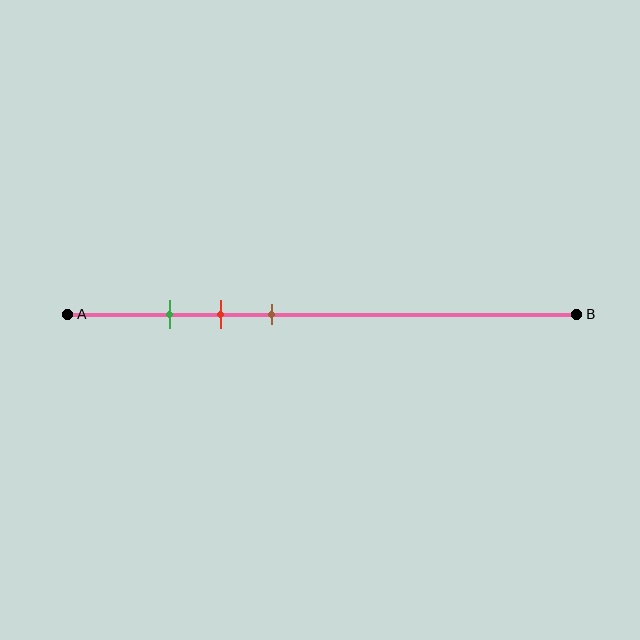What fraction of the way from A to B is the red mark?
The red mark is approximately 30% (0.3) of the way from A to B.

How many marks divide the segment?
There are 3 marks dividing the segment.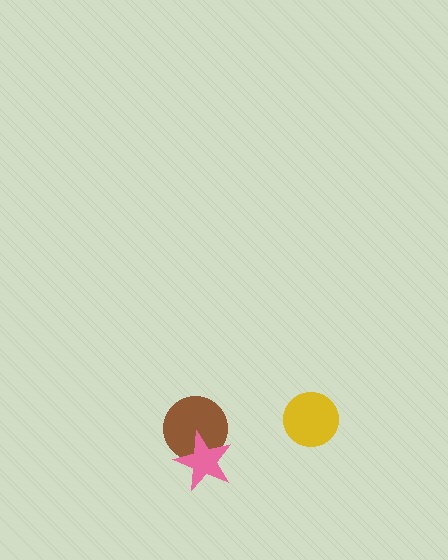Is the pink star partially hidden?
No, no other shape covers it.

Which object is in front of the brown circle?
The pink star is in front of the brown circle.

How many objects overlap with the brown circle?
1 object overlaps with the brown circle.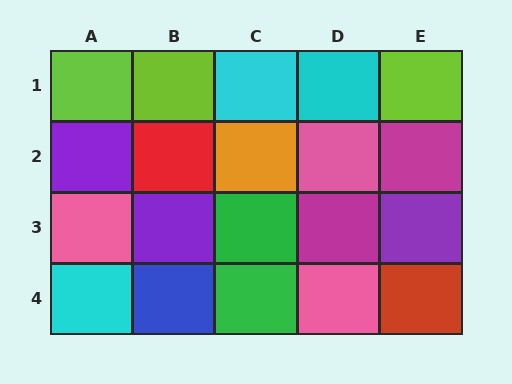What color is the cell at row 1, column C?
Cyan.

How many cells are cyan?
3 cells are cyan.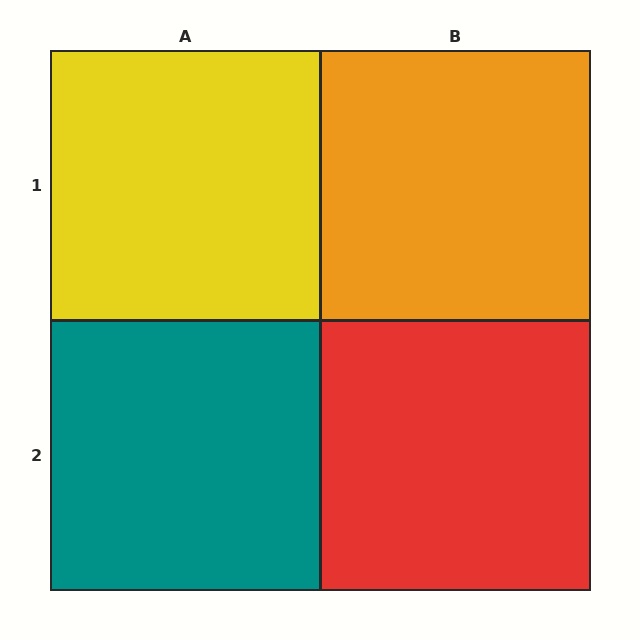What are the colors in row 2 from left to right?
Teal, red.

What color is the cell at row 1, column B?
Orange.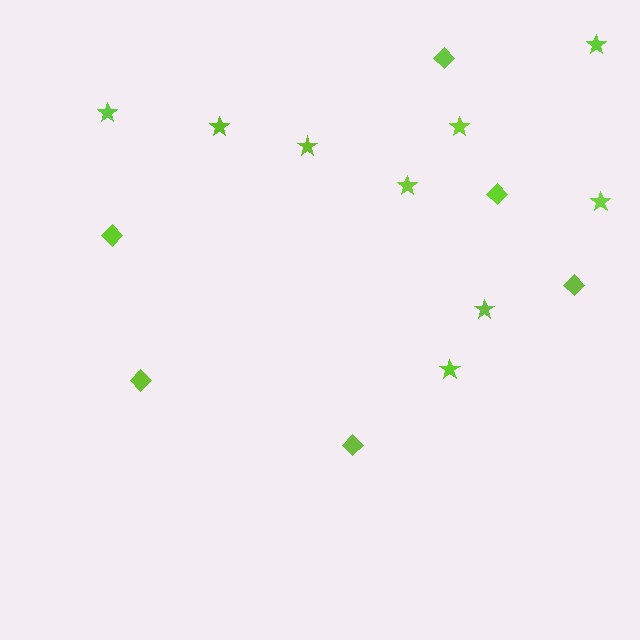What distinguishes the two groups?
There are 2 groups: one group of stars (9) and one group of diamonds (6).